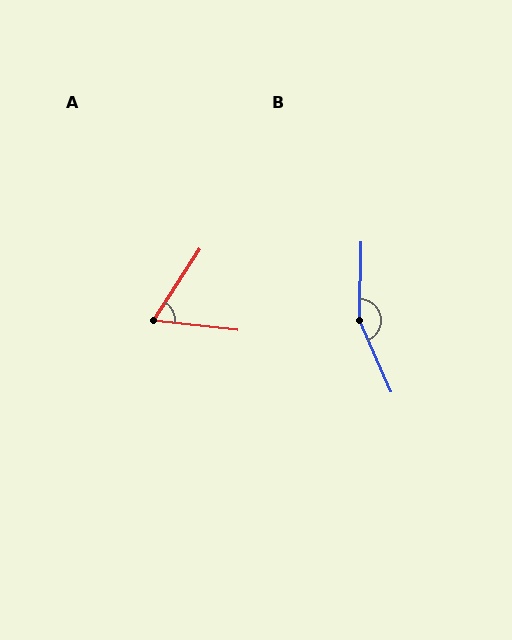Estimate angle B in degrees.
Approximately 155 degrees.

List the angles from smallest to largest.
A (63°), B (155°).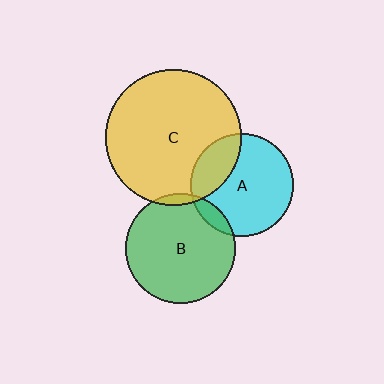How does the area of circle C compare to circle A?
Approximately 1.7 times.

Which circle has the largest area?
Circle C (yellow).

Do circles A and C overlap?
Yes.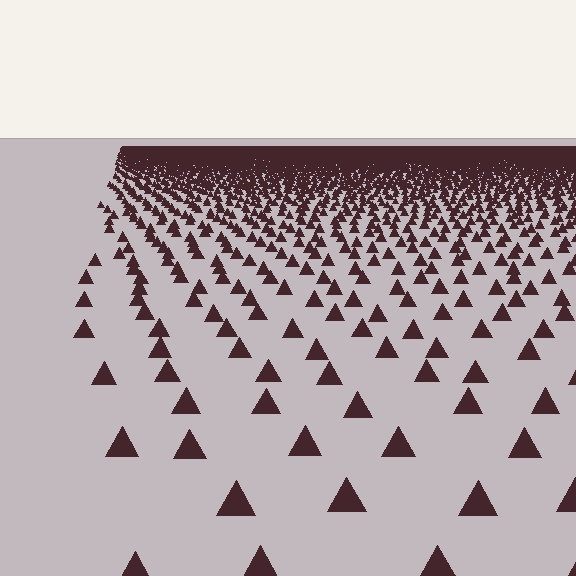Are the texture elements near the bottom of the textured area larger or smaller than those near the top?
Larger. Near the bottom, elements are closer to the viewer and appear at a bigger on-screen size.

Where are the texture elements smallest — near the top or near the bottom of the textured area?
Near the top.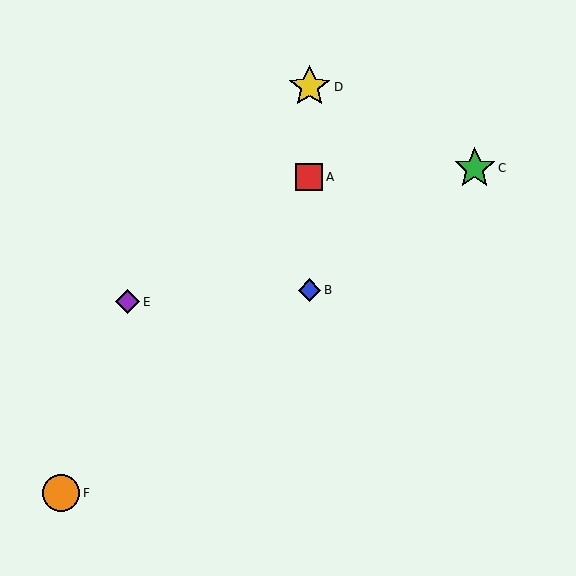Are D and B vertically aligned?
Yes, both are at x≈309.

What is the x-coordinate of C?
Object C is at x≈475.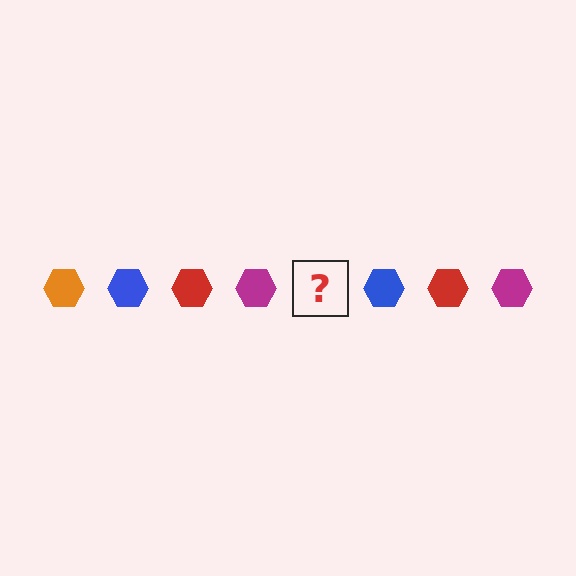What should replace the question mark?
The question mark should be replaced with an orange hexagon.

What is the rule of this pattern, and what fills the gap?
The rule is that the pattern cycles through orange, blue, red, magenta hexagons. The gap should be filled with an orange hexagon.